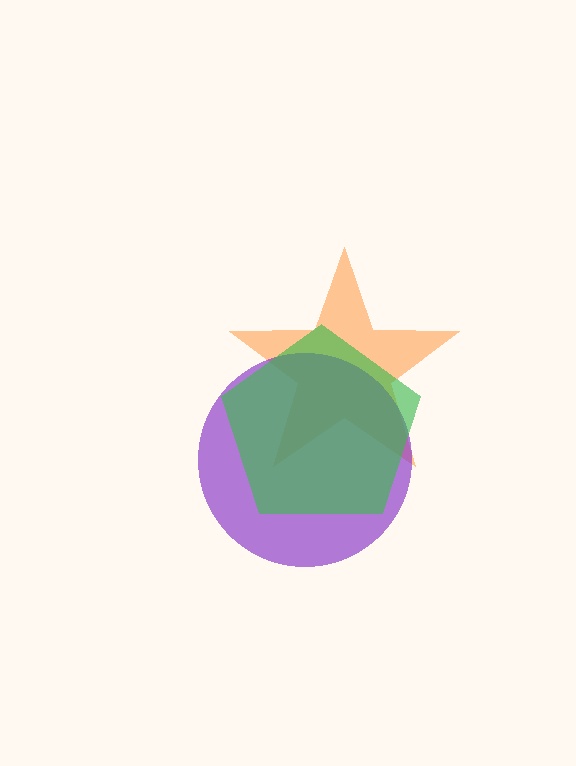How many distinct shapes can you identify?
There are 3 distinct shapes: an orange star, a purple circle, a green pentagon.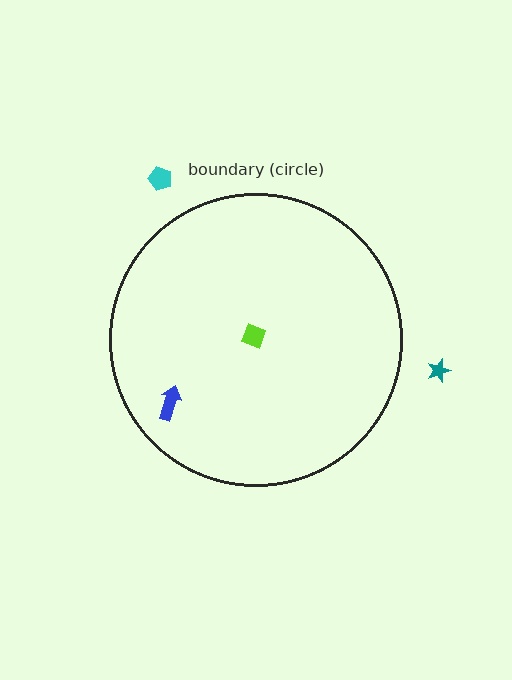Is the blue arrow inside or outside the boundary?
Inside.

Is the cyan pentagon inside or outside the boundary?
Outside.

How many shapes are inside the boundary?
2 inside, 2 outside.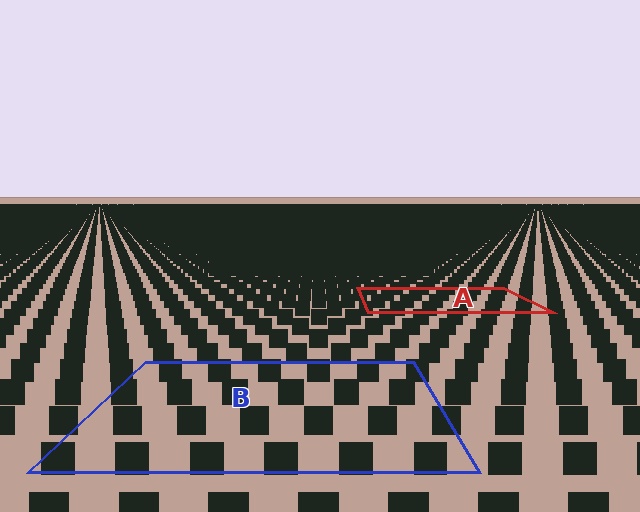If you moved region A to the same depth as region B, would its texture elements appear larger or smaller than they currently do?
They would appear larger. At a closer depth, the same texture elements are projected at a bigger on-screen size.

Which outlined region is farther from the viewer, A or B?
Region A is farther from the viewer — the texture elements inside it appear smaller and more densely packed.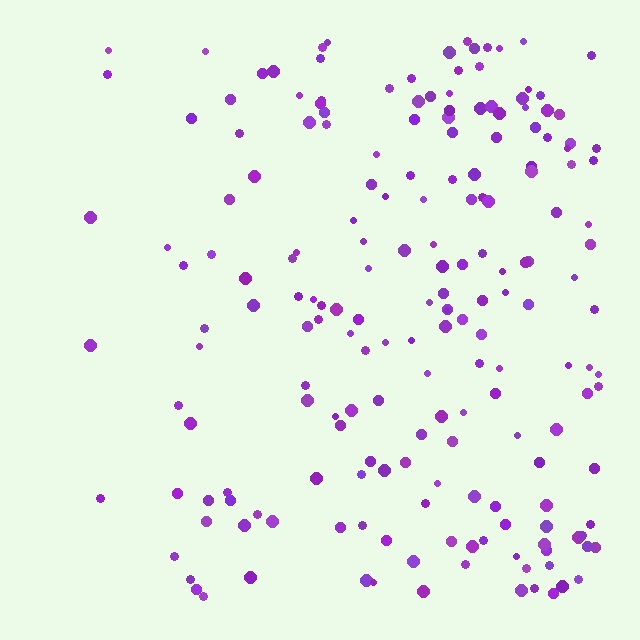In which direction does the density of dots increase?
From left to right, with the right side densest.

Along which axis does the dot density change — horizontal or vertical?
Horizontal.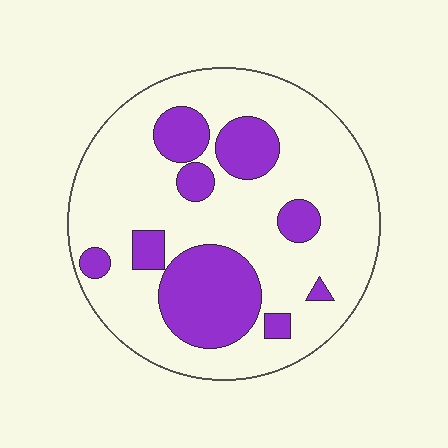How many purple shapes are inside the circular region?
9.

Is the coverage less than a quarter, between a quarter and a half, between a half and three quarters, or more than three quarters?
Between a quarter and a half.